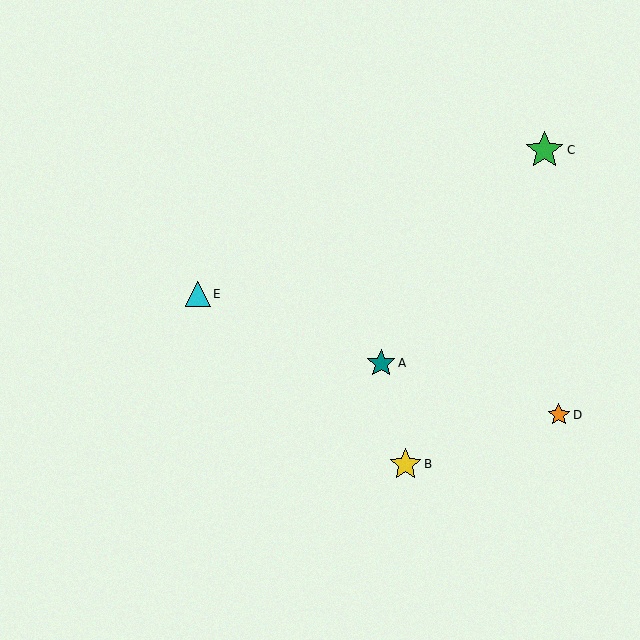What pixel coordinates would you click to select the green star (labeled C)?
Click at (545, 150) to select the green star C.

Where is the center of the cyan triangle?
The center of the cyan triangle is at (198, 294).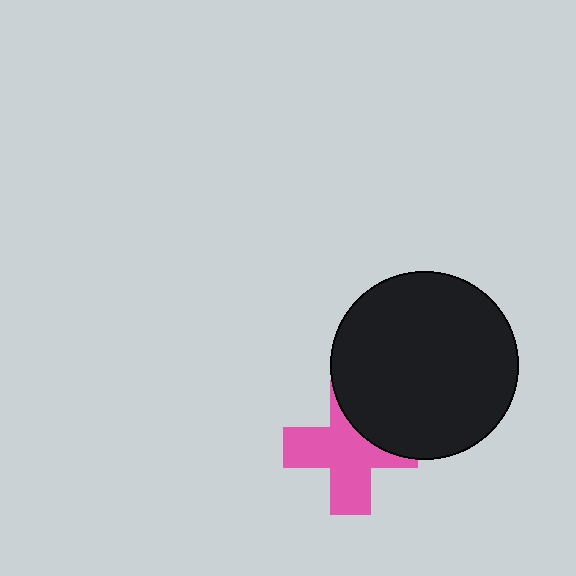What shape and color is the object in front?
The object in front is a black circle.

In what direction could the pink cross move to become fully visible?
The pink cross could move toward the lower-left. That would shift it out from behind the black circle entirely.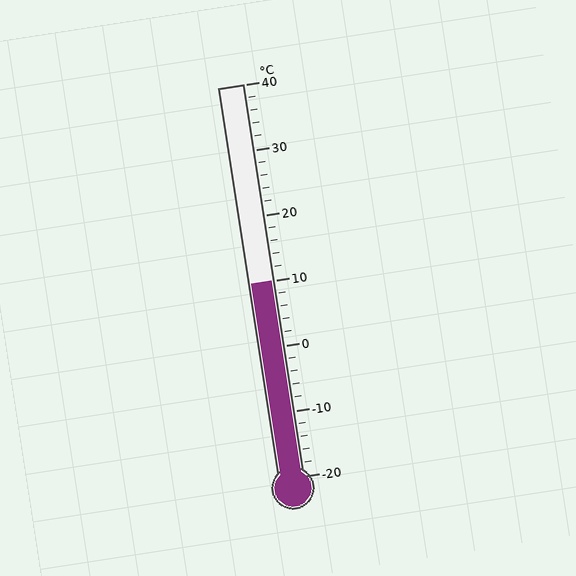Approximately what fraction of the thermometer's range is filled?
The thermometer is filled to approximately 50% of its range.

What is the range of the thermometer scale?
The thermometer scale ranges from -20°C to 40°C.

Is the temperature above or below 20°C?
The temperature is below 20°C.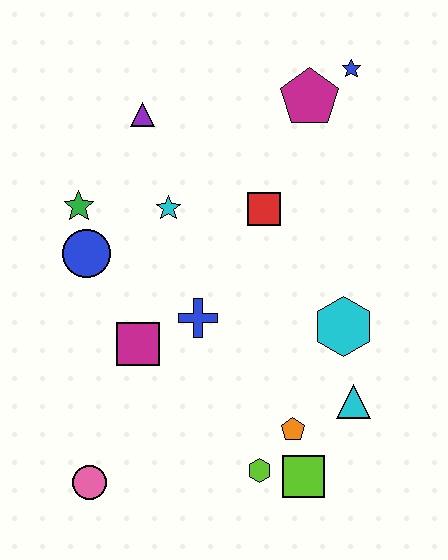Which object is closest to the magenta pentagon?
The blue star is closest to the magenta pentagon.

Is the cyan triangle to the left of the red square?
No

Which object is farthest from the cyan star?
The lime square is farthest from the cyan star.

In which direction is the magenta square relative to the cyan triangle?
The magenta square is to the left of the cyan triangle.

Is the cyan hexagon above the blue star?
No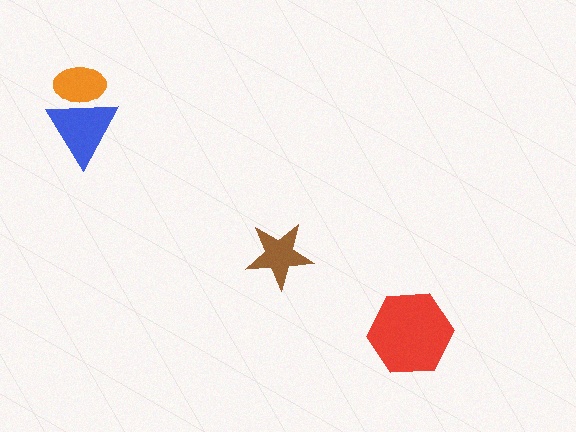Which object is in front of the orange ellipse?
The blue triangle is in front of the orange ellipse.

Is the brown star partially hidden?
No, no other shape covers it.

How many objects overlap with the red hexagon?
0 objects overlap with the red hexagon.